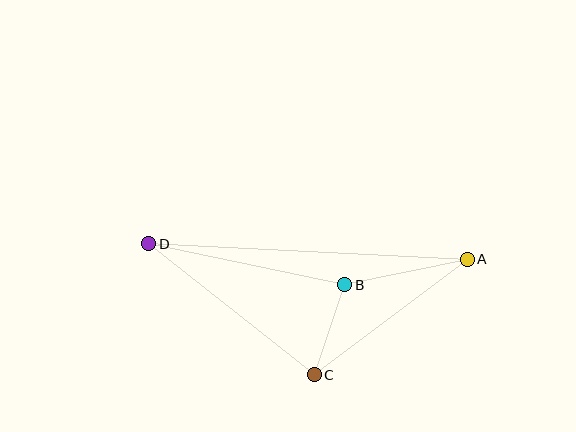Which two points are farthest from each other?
Points A and D are farthest from each other.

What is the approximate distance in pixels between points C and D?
The distance between C and D is approximately 211 pixels.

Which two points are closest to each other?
Points B and C are closest to each other.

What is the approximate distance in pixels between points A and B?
The distance between A and B is approximately 125 pixels.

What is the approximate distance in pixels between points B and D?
The distance between B and D is approximately 200 pixels.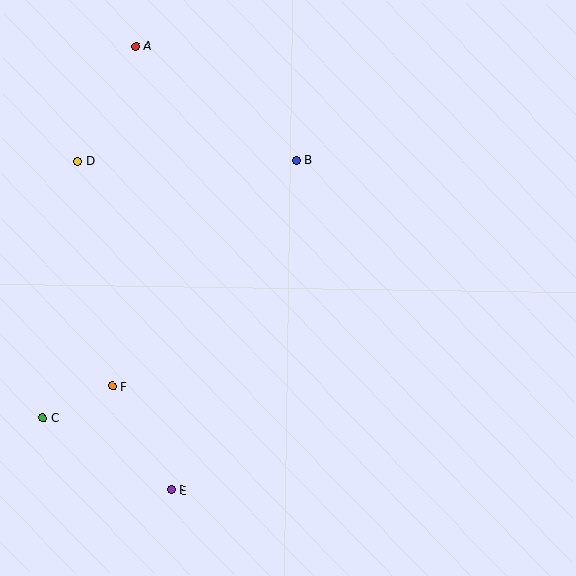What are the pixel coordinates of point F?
Point F is at (112, 386).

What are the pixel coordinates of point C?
Point C is at (43, 418).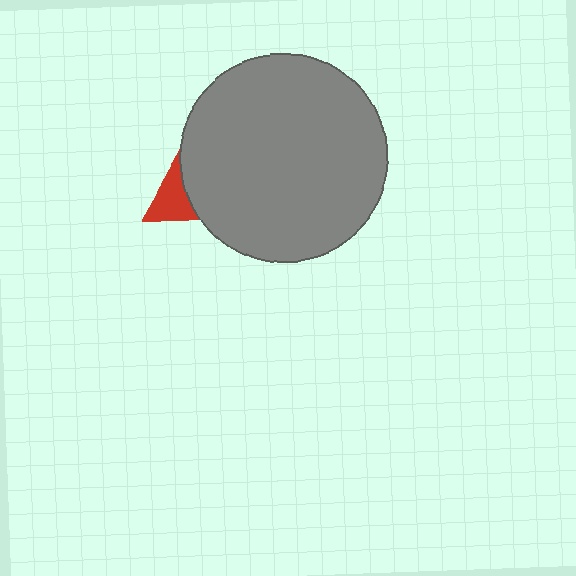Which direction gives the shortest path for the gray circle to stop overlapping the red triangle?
Moving right gives the shortest separation.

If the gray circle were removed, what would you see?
You would see the complete red triangle.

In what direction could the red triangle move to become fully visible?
The red triangle could move left. That would shift it out from behind the gray circle entirely.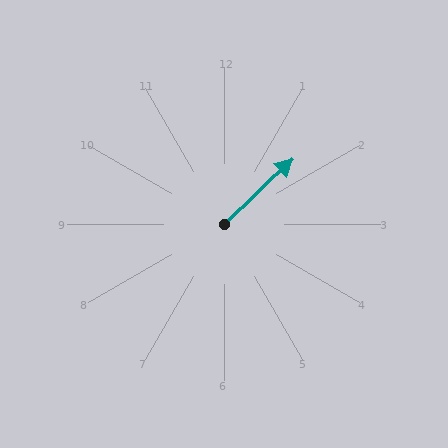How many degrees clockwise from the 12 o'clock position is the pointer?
Approximately 46 degrees.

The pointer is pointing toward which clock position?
Roughly 2 o'clock.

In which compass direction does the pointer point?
Northeast.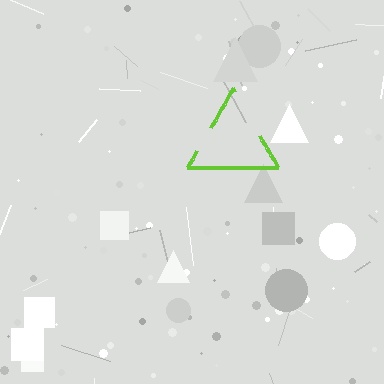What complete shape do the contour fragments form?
The contour fragments form a triangle.